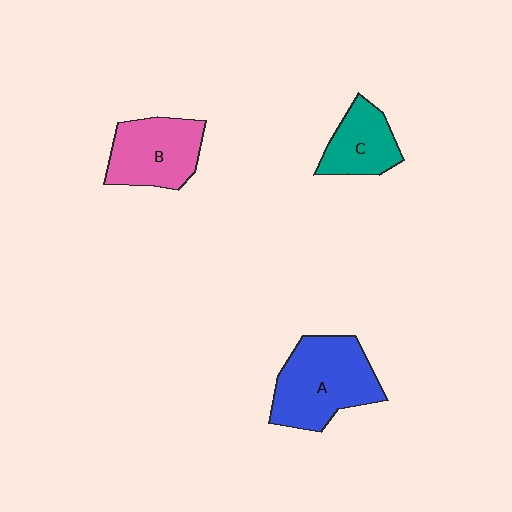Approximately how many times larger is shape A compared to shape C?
Approximately 1.7 times.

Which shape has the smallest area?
Shape C (teal).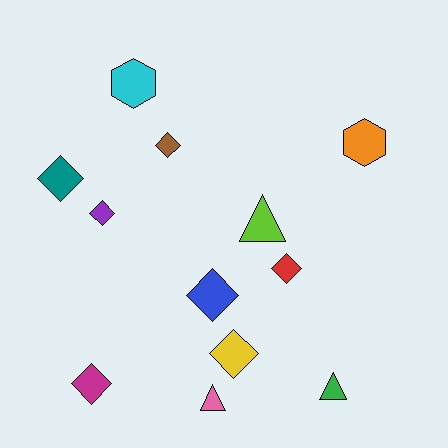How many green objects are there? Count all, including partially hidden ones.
There is 1 green object.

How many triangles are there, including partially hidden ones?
There are 3 triangles.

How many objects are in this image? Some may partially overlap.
There are 12 objects.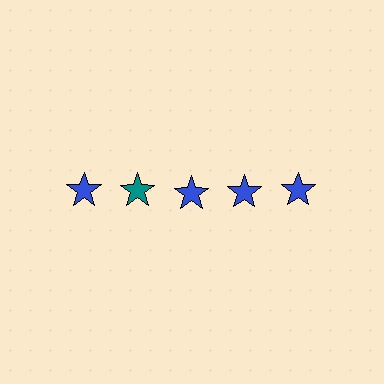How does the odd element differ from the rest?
It has a different color: teal instead of blue.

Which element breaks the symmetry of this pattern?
The teal star in the top row, second from left column breaks the symmetry. All other shapes are blue stars.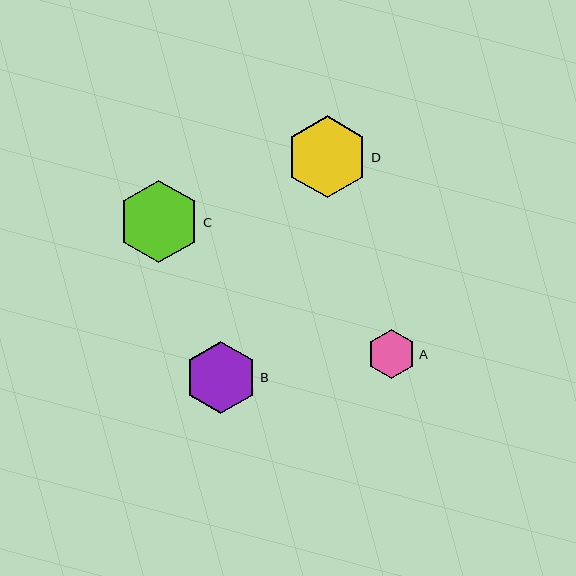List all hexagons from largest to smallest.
From largest to smallest: D, C, B, A.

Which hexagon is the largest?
Hexagon D is the largest with a size of approximately 82 pixels.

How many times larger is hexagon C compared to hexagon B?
Hexagon C is approximately 1.1 times the size of hexagon B.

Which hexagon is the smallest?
Hexagon A is the smallest with a size of approximately 49 pixels.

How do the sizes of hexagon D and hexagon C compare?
Hexagon D and hexagon C are approximately the same size.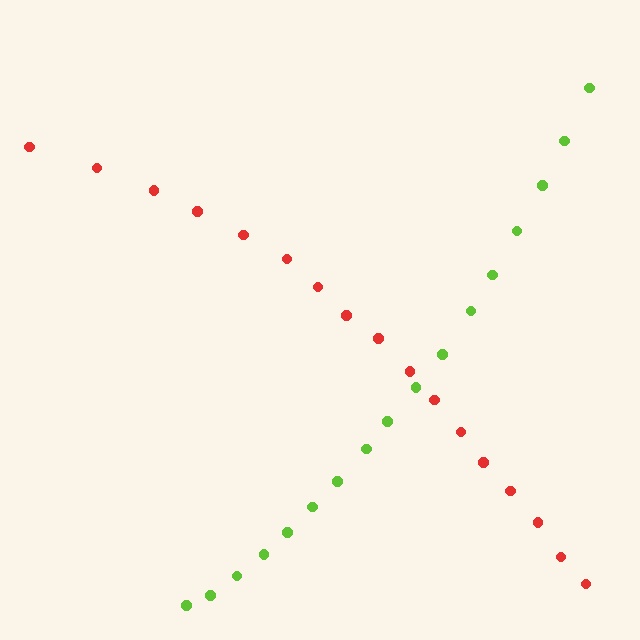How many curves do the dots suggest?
There are 2 distinct paths.